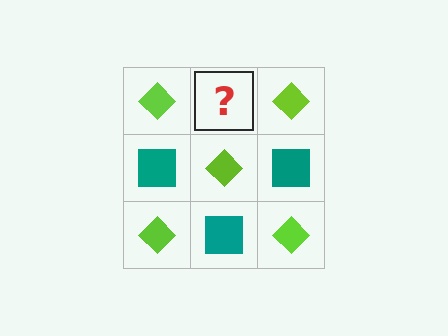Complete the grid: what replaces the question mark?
The question mark should be replaced with a teal square.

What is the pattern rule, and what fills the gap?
The rule is that it alternates lime diamond and teal square in a checkerboard pattern. The gap should be filled with a teal square.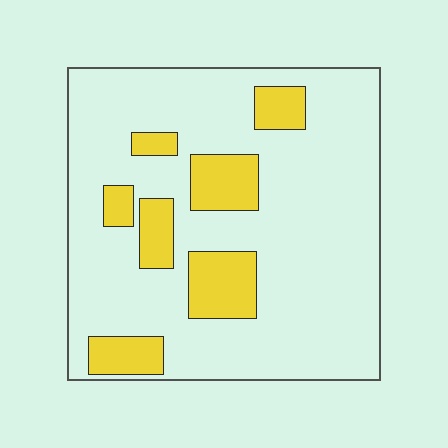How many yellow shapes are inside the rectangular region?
7.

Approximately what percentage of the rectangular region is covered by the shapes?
Approximately 20%.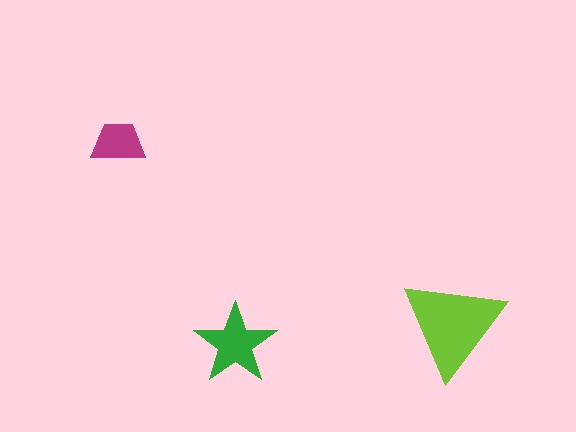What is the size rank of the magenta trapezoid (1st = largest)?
3rd.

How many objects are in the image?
There are 3 objects in the image.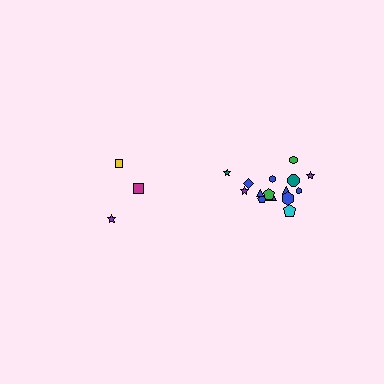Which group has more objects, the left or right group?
The right group.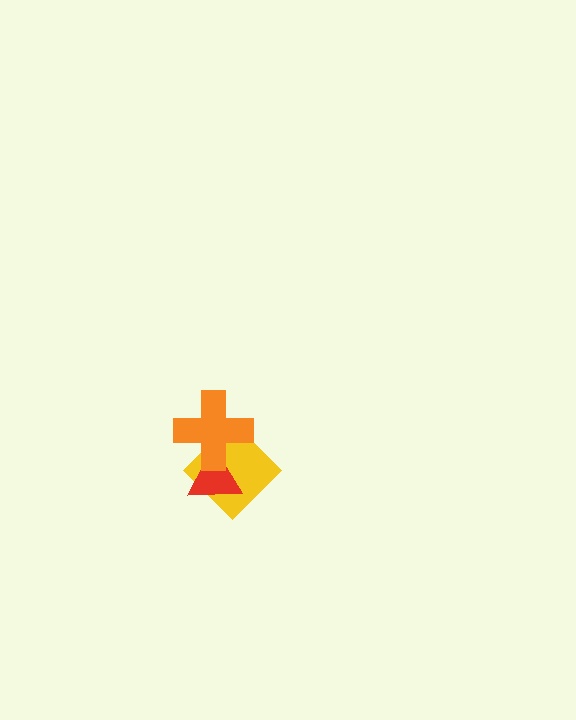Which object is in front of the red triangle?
The orange cross is in front of the red triangle.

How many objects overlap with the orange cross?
2 objects overlap with the orange cross.